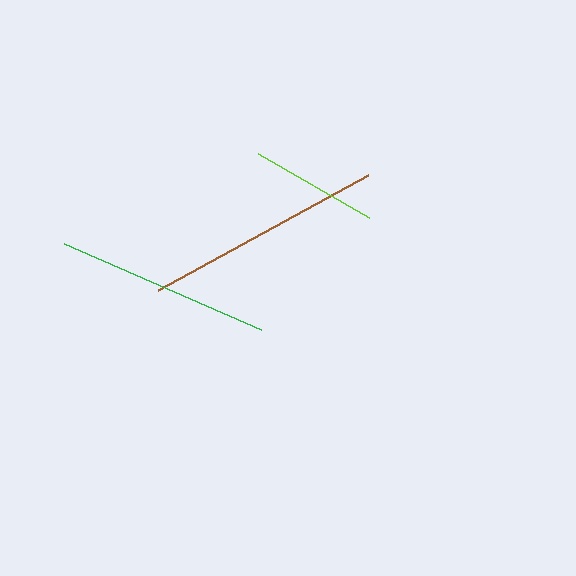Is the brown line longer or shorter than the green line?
The brown line is longer than the green line.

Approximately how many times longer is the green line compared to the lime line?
The green line is approximately 1.7 times the length of the lime line.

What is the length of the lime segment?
The lime segment is approximately 129 pixels long.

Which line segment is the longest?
The brown line is the longest at approximately 239 pixels.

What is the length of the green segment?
The green segment is approximately 214 pixels long.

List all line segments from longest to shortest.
From longest to shortest: brown, green, lime.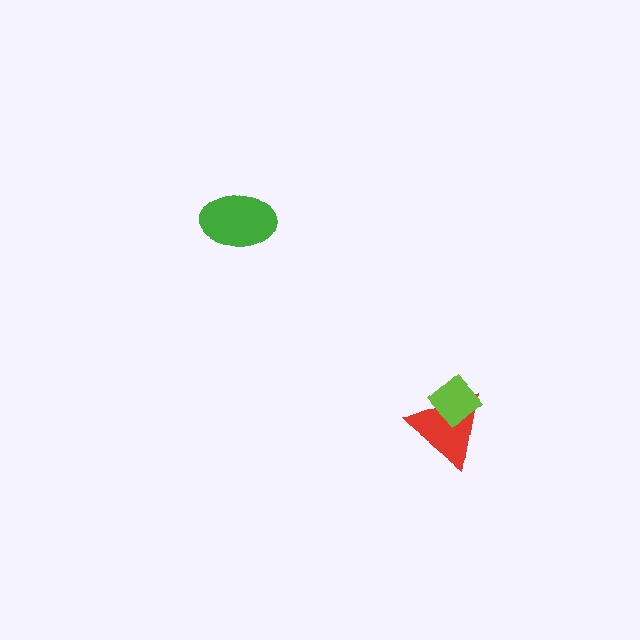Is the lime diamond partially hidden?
No, no other shape covers it.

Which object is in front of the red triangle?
The lime diamond is in front of the red triangle.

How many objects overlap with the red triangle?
1 object overlaps with the red triangle.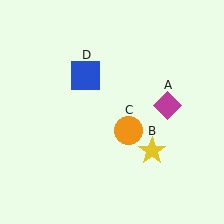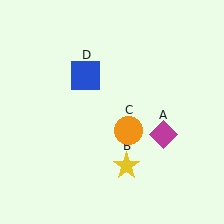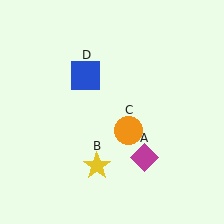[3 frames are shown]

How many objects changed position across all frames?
2 objects changed position: magenta diamond (object A), yellow star (object B).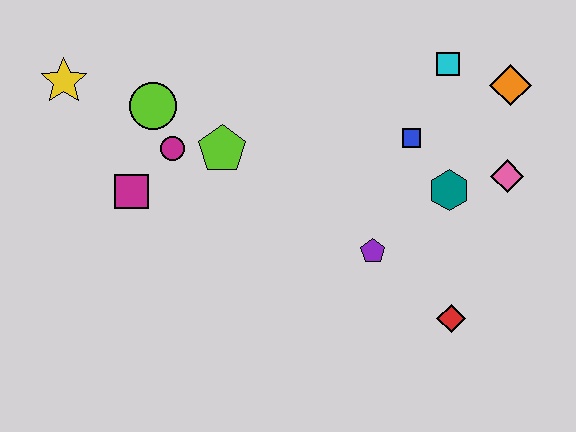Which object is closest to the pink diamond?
The teal hexagon is closest to the pink diamond.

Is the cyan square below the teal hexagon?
No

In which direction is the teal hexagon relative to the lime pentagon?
The teal hexagon is to the right of the lime pentagon.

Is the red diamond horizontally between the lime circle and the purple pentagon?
No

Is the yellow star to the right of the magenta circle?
No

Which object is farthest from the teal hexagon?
The yellow star is farthest from the teal hexagon.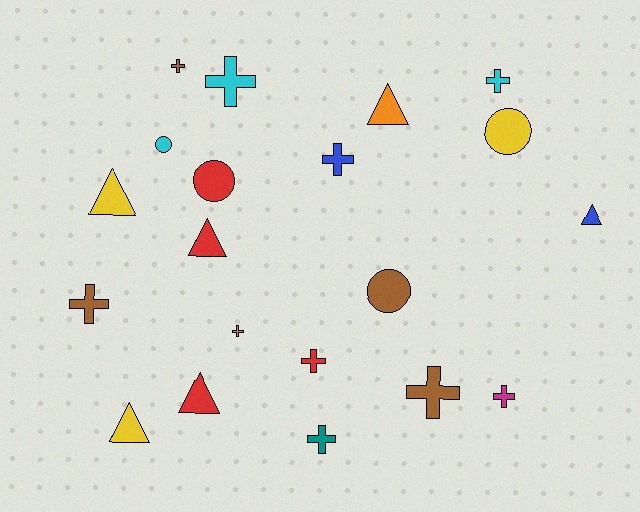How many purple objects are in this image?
There are no purple objects.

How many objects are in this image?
There are 20 objects.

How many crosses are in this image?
There are 10 crosses.